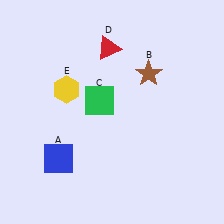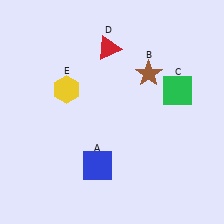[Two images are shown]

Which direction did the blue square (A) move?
The blue square (A) moved right.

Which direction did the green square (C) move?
The green square (C) moved right.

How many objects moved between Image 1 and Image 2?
2 objects moved between the two images.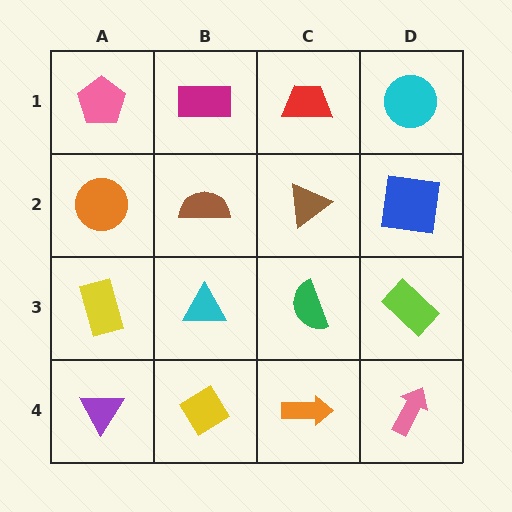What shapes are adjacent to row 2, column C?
A red trapezoid (row 1, column C), a green semicircle (row 3, column C), a brown semicircle (row 2, column B), a blue square (row 2, column D).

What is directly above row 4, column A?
A yellow rectangle.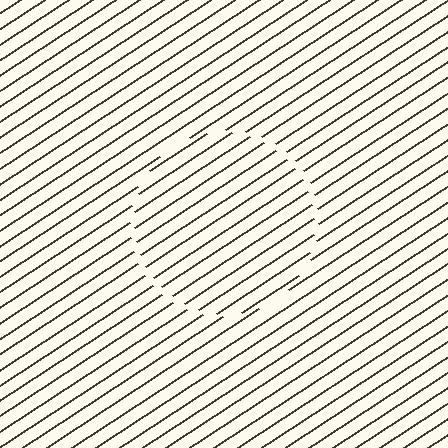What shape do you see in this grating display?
An illusory circle. The interior of the shape contains the same grating, shifted by half a period — the contour is defined by the phase discontinuity where line-ends from the inner and outer gratings abut.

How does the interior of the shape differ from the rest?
The interior of the shape contains the same grating, shifted by half a period — the contour is defined by the phase discontinuity where line-ends from the inner and outer gratings abut.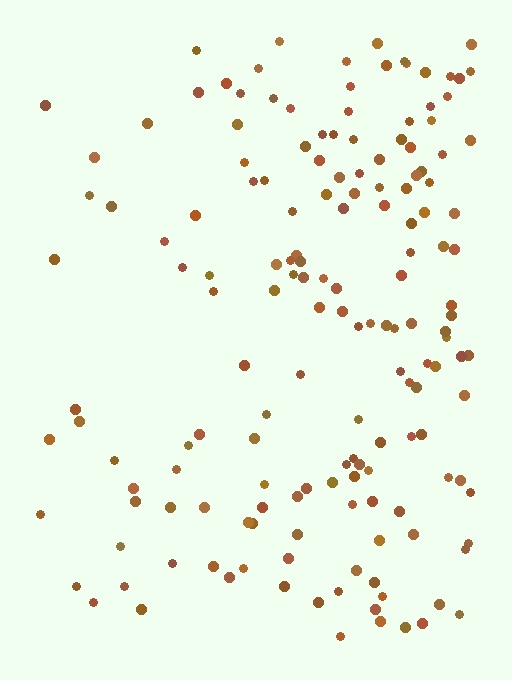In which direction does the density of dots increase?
From left to right, with the right side densest.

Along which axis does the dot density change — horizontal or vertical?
Horizontal.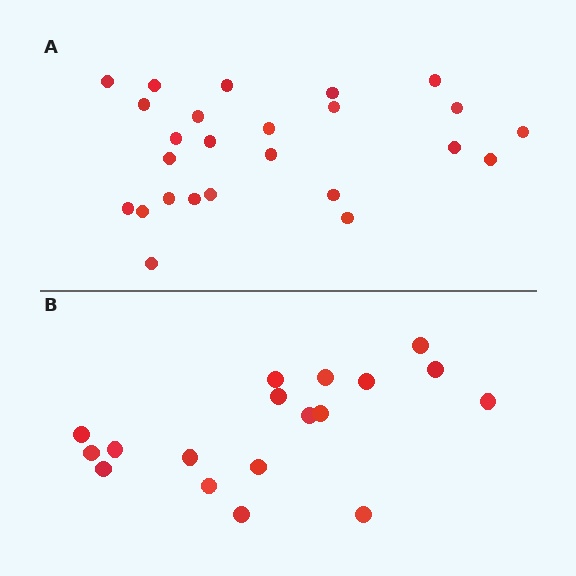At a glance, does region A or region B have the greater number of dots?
Region A (the top region) has more dots.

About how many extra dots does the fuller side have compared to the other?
Region A has roughly 8 or so more dots than region B.